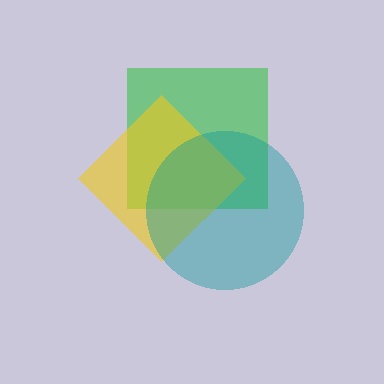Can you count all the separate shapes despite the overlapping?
Yes, there are 3 separate shapes.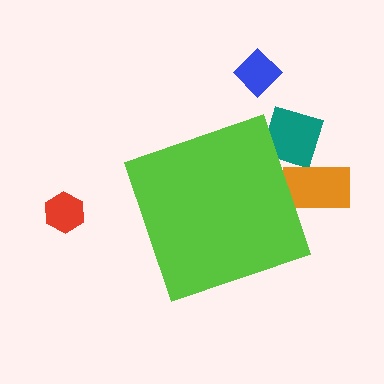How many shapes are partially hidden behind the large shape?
2 shapes are partially hidden.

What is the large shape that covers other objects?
A lime diamond.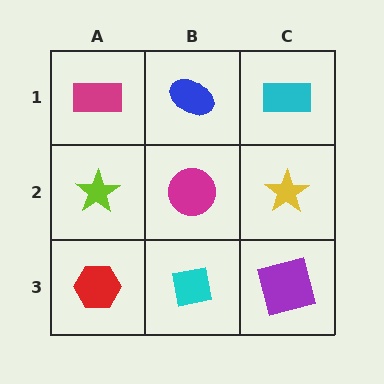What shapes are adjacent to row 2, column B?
A blue ellipse (row 1, column B), a cyan square (row 3, column B), a lime star (row 2, column A), a yellow star (row 2, column C).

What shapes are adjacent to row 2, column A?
A magenta rectangle (row 1, column A), a red hexagon (row 3, column A), a magenta circle (row 2, column B).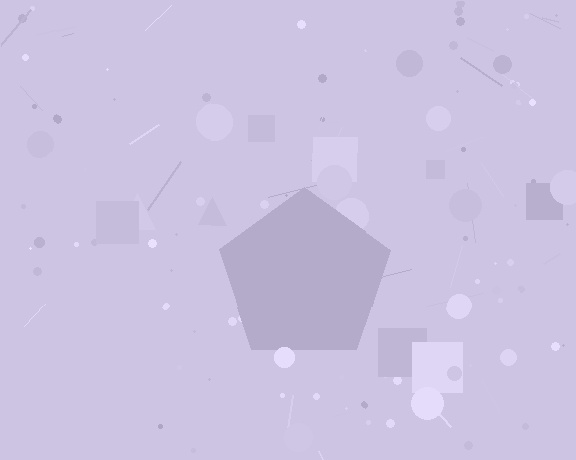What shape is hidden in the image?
A pentagon is hidden in the image.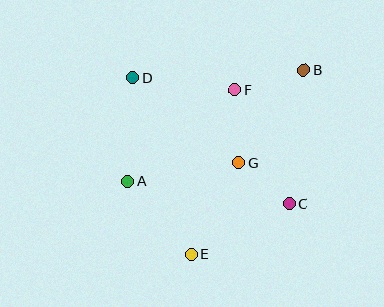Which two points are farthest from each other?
Points B and E are farthest from each other.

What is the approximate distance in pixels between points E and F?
The distance between E and F is approximately 169 pixels.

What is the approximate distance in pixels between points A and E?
The distance between A and E is approximately 97 pixels.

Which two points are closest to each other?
Points C and G are closest to each other.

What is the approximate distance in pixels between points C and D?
The distance between C and D is approximately 201 pixels.